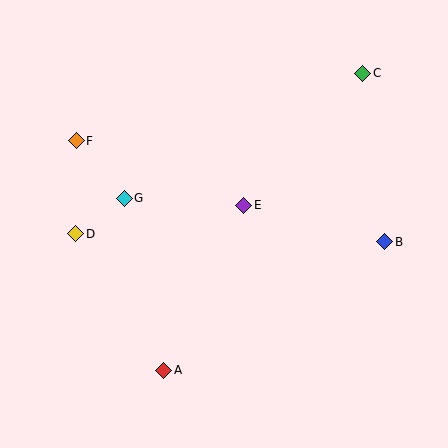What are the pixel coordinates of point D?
Point D is at (76, 234).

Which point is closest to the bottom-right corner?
Point B is closest to the bottom-right corner.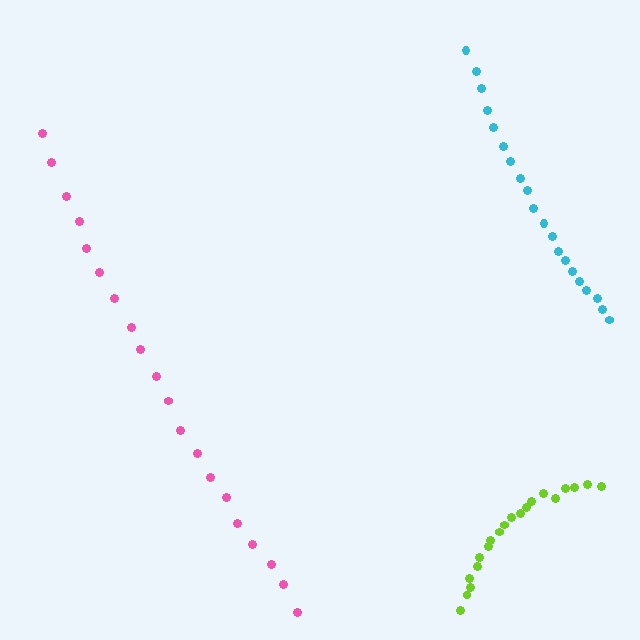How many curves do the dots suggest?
There are 3 distinct paths.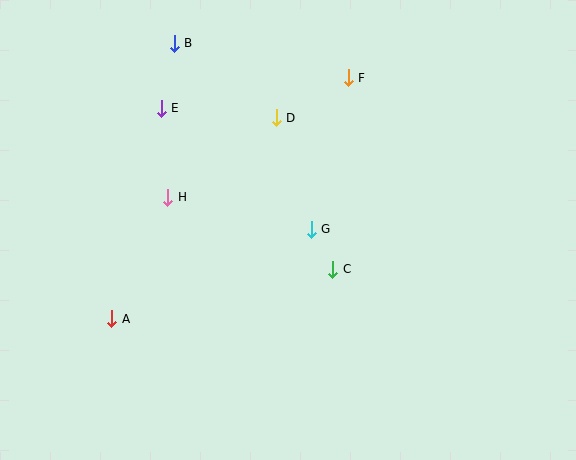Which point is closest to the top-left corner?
Point B is closest to the top-left corner.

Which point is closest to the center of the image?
Point G at (311, 229) is closest to the center.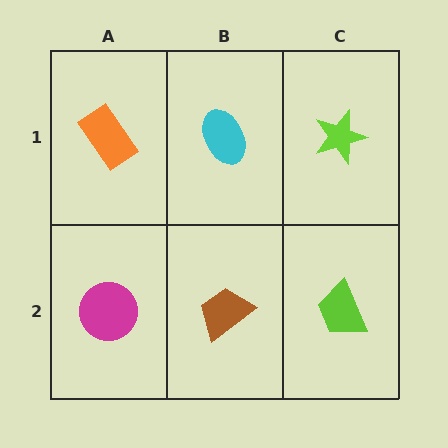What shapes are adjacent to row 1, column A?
A magenta circle (row 2, column A), a cyan ellipse (row 1, column B).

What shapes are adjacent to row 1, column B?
A brown trapezoid (row 2, column B), an orange rectangle (row 1, column A), a lime star (row 1, column C).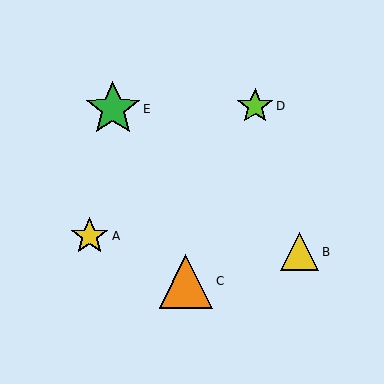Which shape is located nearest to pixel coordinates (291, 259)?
The yellow triangle (labeled B) at (300, 252) is nearest to that location.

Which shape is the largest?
The green star (labeled E) is the largest.